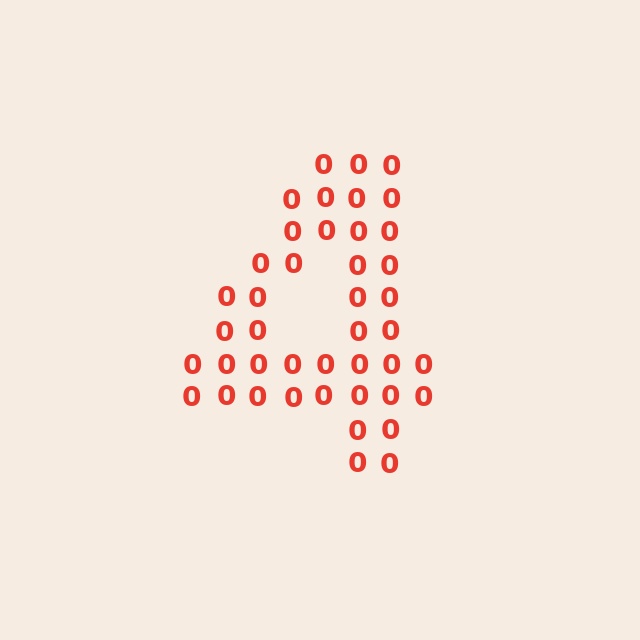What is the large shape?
The large shape is the digit 4.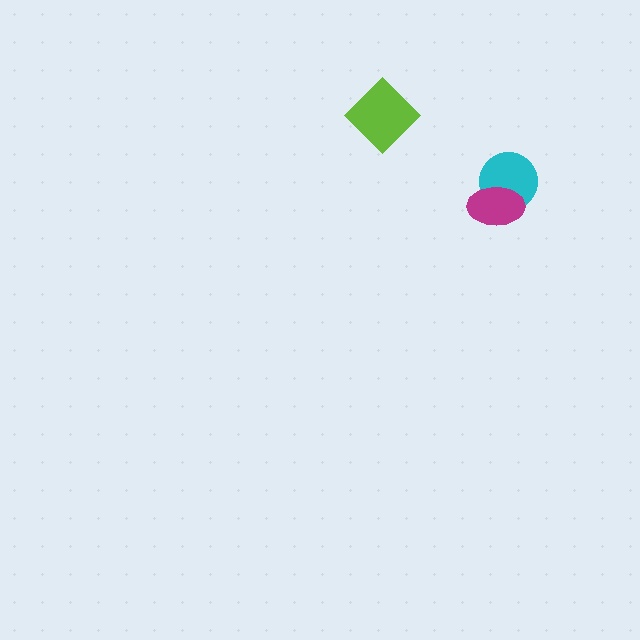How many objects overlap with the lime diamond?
0 objects overlap with the lime diamond.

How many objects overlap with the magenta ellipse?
1 object overlaps with the magenta ellipse.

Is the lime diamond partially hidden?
No, no other shape covers it.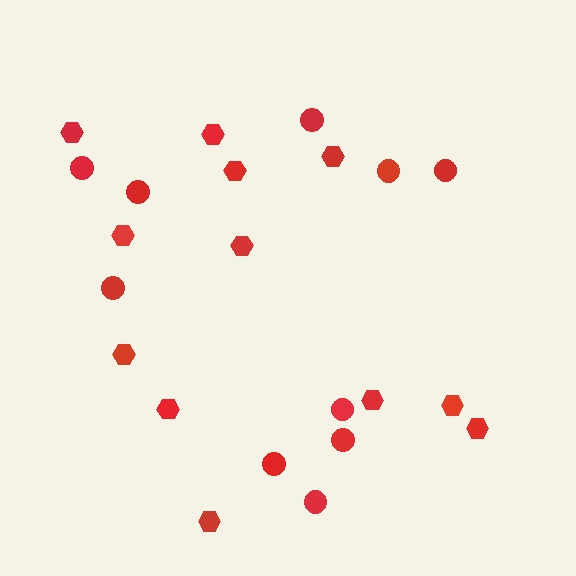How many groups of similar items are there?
There are 2 groups: one group of circles (10) and one group of hexagons (12).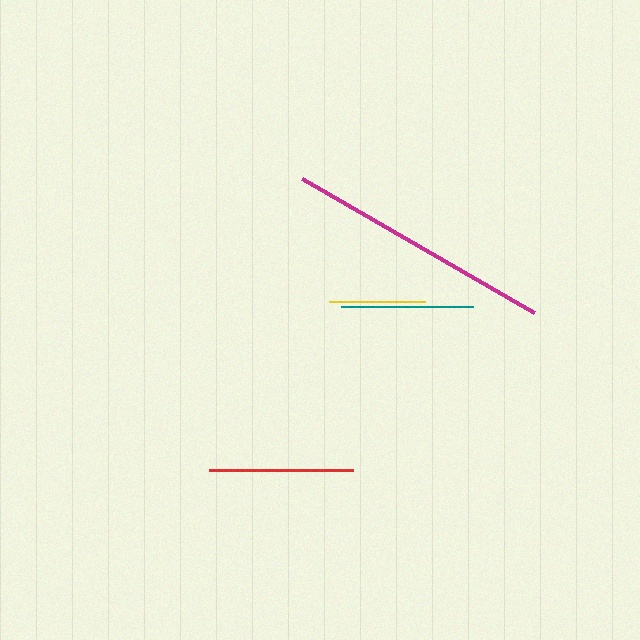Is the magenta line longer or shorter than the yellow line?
The magenta line is longer than the yellow line.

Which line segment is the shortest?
The yellow line is the shortest at approximately 96 pixels.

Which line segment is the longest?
The magenta line is the longest at approximately 267 pixels.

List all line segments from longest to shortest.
From longest to shortest: magenta, red, teal, yellow.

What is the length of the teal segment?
The teal segment is approximately 132 pixels long.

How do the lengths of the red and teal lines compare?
The red and teal lines are approximately the same length.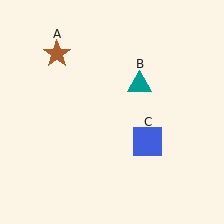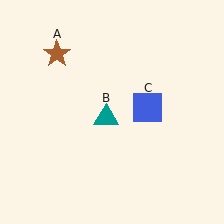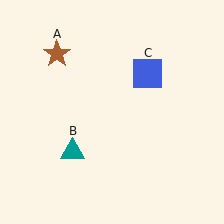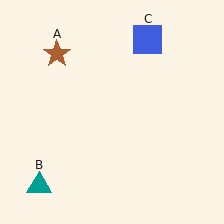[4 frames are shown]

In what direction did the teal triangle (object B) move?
The teal triangle (object B) moved down and to the left.